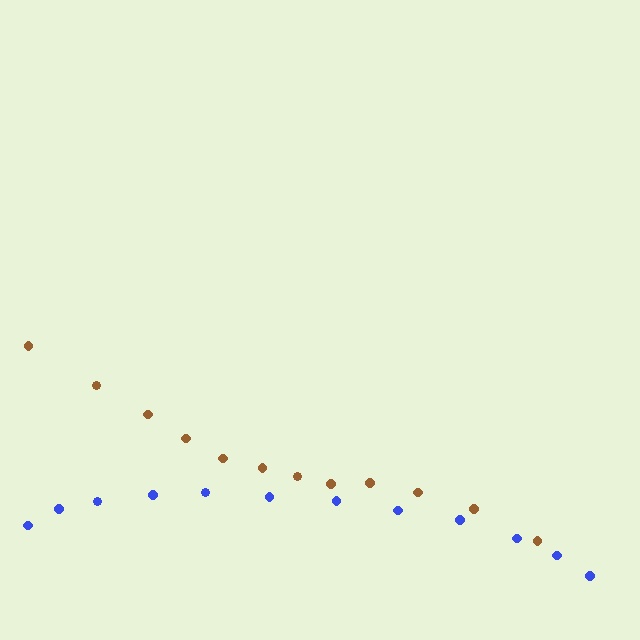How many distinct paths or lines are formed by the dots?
There are 2 distinct paths.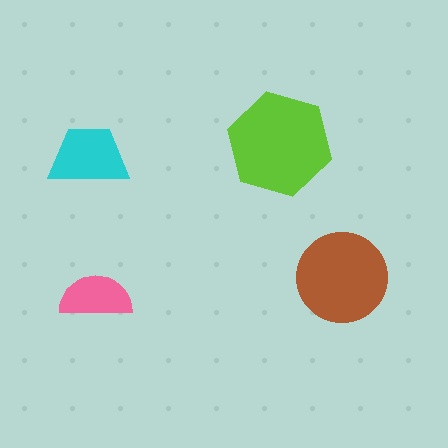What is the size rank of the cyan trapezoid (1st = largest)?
3rd.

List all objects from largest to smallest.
The lime hexagon, the brown circle, the cyan trapezoid, the pink semicircle.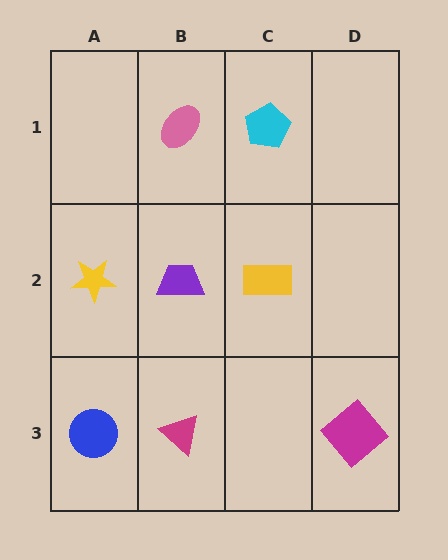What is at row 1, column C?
A cyan pentagon.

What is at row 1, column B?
A pink ellipse.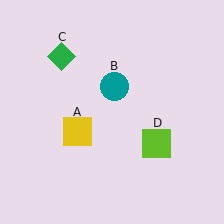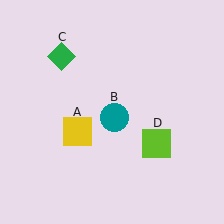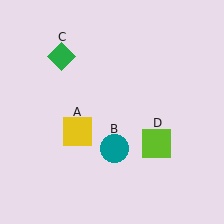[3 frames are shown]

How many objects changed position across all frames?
1 object changed position: teal circle (object B).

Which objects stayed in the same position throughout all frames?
Yellow square (object A) and green diamond (object C) and lime square (object D) remained stationary.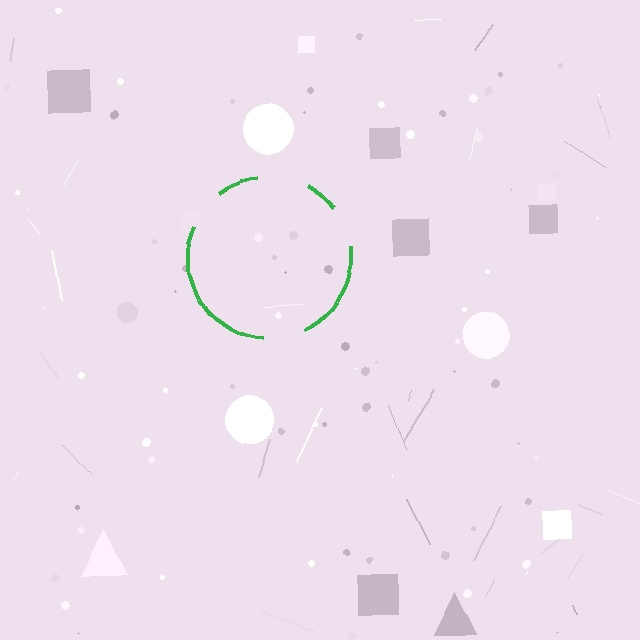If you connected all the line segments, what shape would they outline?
They would outline a circle.